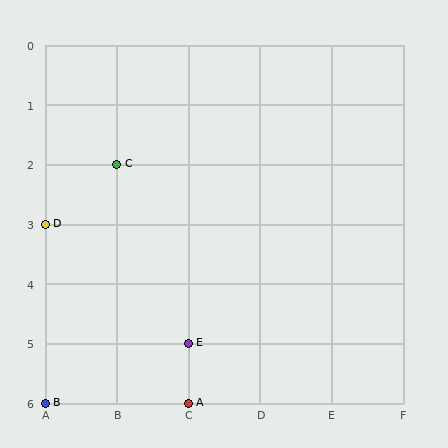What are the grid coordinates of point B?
Point B is at grid coordinates (A, 6).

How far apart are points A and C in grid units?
Points A and C are 1 column and 4 rows apart (about 4.1 grid units diagonally).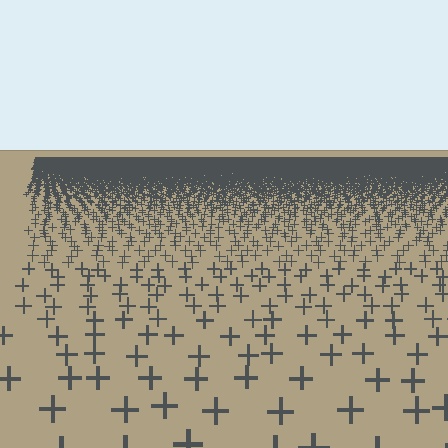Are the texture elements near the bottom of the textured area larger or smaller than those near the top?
Larger. Near the bottom, elements are closer to the viewer and appear at a bigger on-screen size.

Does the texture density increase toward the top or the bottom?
Density increases toward the top.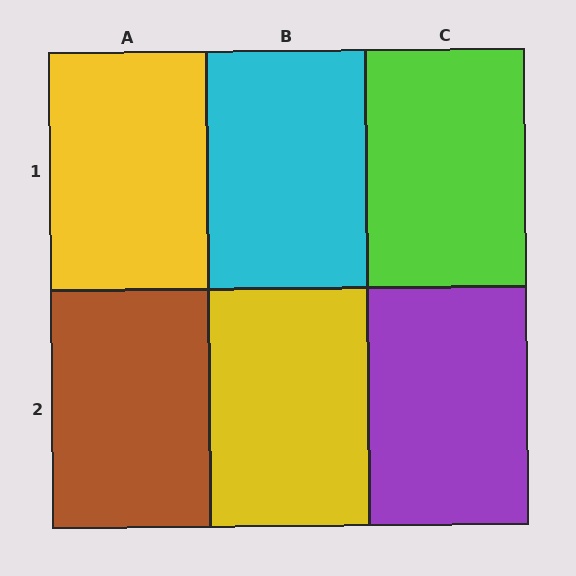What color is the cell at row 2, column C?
Purple.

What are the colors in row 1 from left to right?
Yellow, cyan, lime.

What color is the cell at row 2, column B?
Yellow.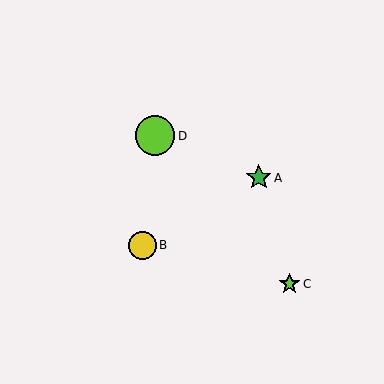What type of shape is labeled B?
Shape B is a yellow circle.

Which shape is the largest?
The lime circle (labeled D) is the largest.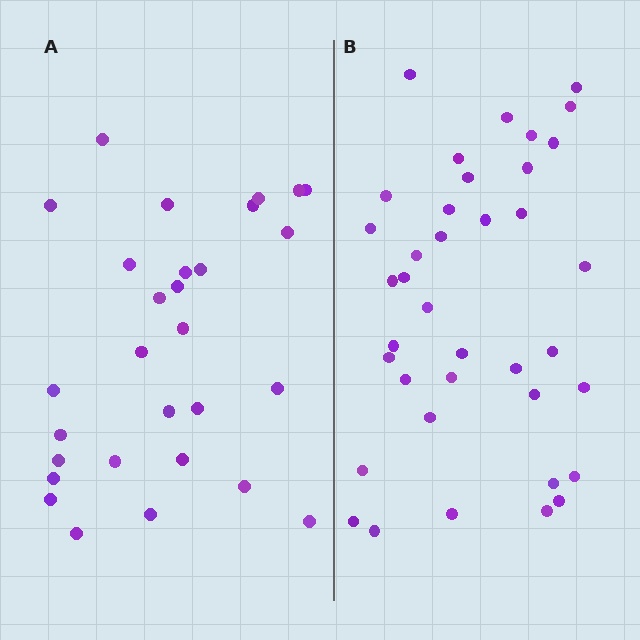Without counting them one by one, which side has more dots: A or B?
Region B (the right region) has more dots.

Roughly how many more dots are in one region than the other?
Region B has roughly 8 or so more dots than region A.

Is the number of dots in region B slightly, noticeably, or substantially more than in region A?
Region B has noticeably more, but not dramatically so. The ratio is roughly 1.3 to 1.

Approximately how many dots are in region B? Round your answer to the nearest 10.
About 40 dots. (The exact count is 38, which rounds to 40.)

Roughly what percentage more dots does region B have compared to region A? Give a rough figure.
About 30% more.